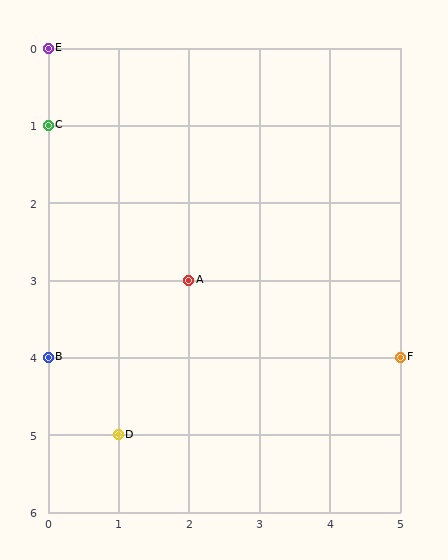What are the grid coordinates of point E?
Point E is at grid coordinates (0, 0).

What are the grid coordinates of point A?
Point A is at grid coordinates (2, 3).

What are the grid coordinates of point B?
Point B is at grid coordinates (0, 4).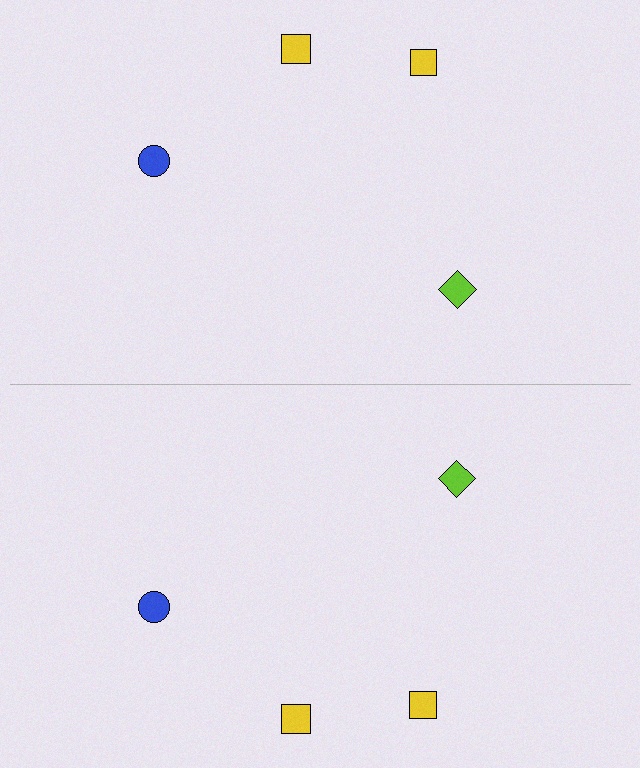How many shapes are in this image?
There are 8 shapes in this image.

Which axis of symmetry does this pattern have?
The pattern has a horizontal axis of symmetry running through the center of the image.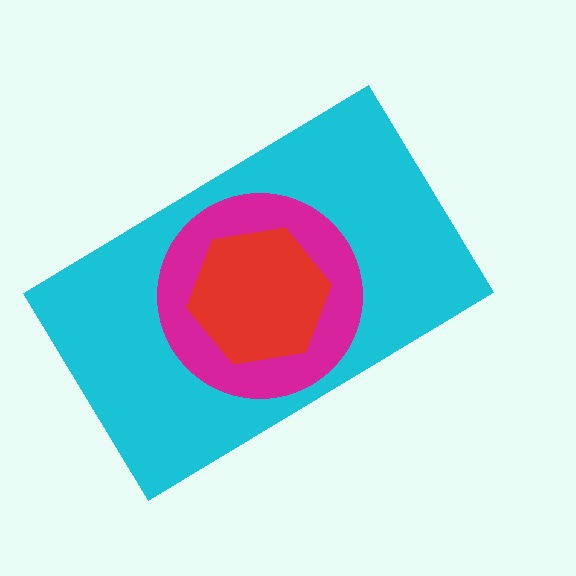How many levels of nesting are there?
3.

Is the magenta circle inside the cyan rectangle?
Yes.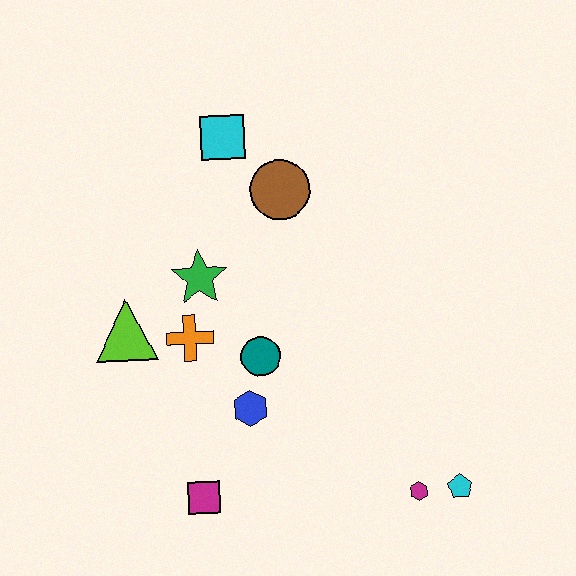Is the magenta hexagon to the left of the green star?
No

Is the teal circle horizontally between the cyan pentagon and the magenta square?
Yes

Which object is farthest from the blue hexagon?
The cyan square is farthest from the blue hexagon.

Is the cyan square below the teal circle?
No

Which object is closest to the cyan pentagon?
The magenta hexagon is closest to the cyan pentagon.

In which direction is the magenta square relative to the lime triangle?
The magenta square is below the lime triangle.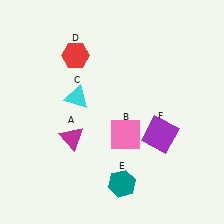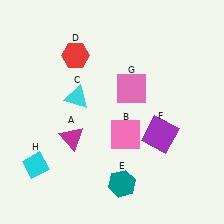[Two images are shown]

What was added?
A pink square (G), a cyan diamond (H) were added in Image 2.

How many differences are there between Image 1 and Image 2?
There are 2 differences between the two images.